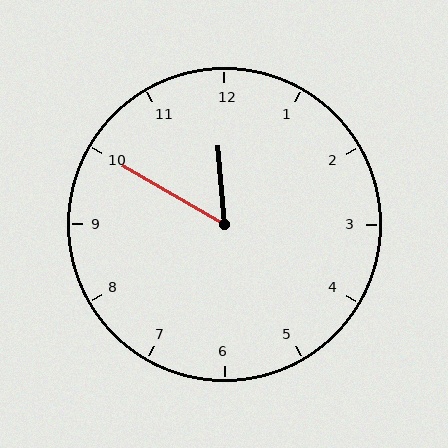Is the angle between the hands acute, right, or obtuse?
It is acute.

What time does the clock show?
11:50.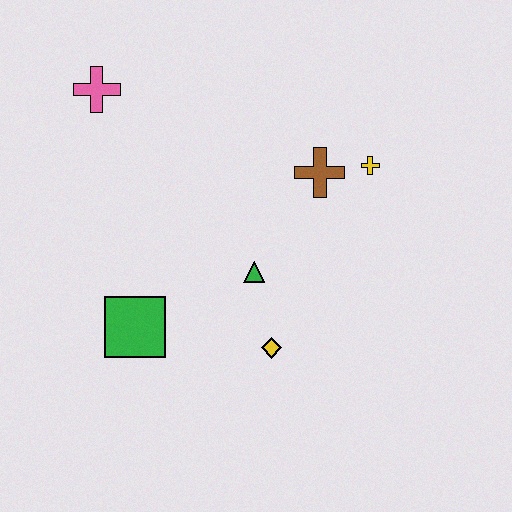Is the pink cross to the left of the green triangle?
Yes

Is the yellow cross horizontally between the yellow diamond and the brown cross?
No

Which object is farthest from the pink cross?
The yellow diamond is farthest from the pink cross.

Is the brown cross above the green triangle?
Yes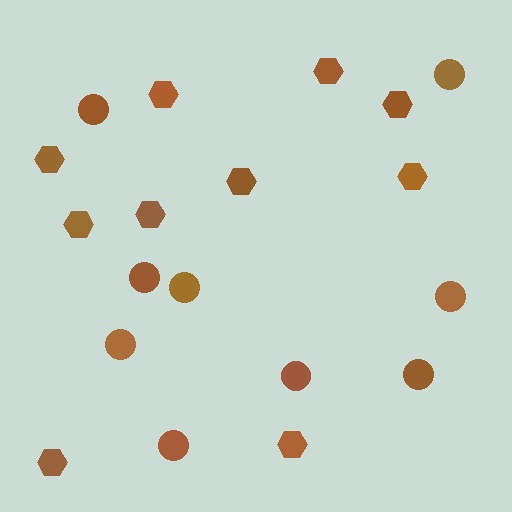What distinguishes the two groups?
There are 2 groups: one group of circles (9) and one group of hexagons (10).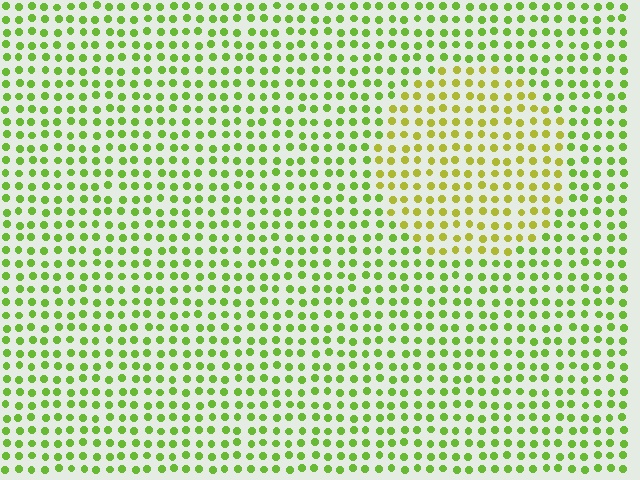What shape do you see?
I see a circle.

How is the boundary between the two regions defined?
The boundary is defined purely by a slight shift in hue (about 31 degrees). Spacing, size, and orientation are identical on both sides.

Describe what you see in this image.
The image is filled with small lime elements in a uniform arrangement. A circle-shaped region is visible where the elements are tinted to a slightly different hue, forming a subtle color boundary.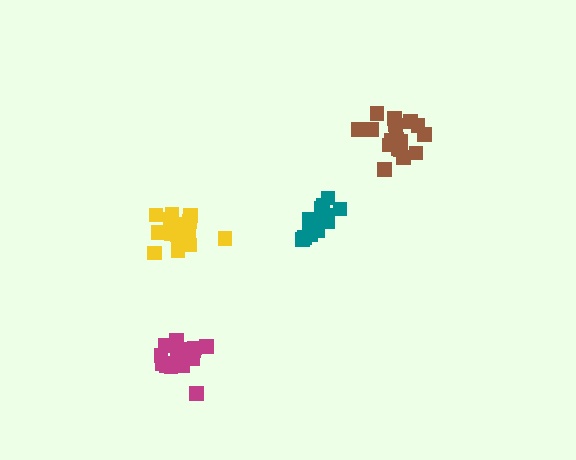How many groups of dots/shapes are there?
There are 4 groups.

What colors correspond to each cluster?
The clusters are colored: magenta, teal, brown, yellow.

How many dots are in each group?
Group 1: 19 dots, Group 2: 15 dots, Group 3: 19 dots, Group 4: 16 dots (69 total).